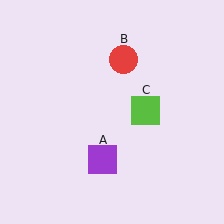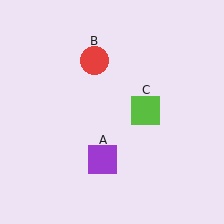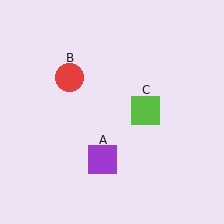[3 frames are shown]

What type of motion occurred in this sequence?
The red circle (object B) rotated counterclockwise around the center of the scene.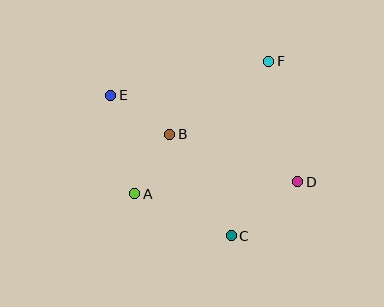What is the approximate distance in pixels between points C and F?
The distance between C and F is approximately 178 pixels.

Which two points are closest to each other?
Points A and B are closest to each other.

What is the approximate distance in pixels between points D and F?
The distance between D and F is approximately 124 pixels.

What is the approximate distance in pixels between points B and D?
The distance between B and D is approximately 136 pixels.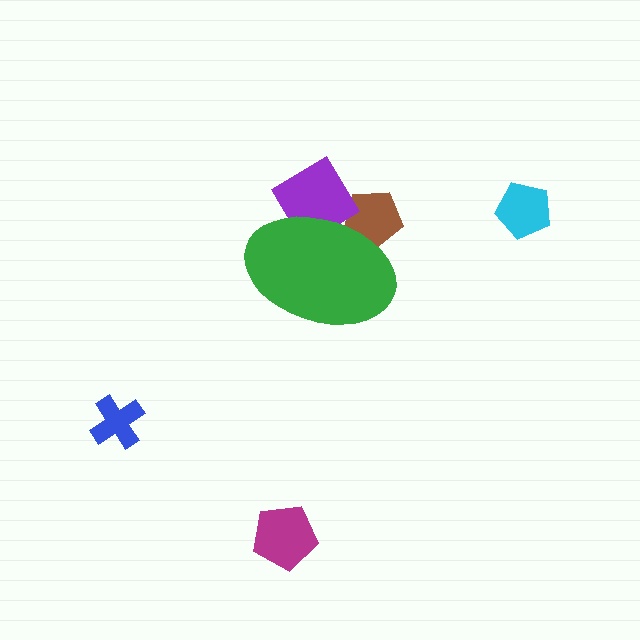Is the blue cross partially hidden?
No, the blue cross is fully visible.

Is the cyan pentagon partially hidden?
No, the cyan pentagon is fully visible.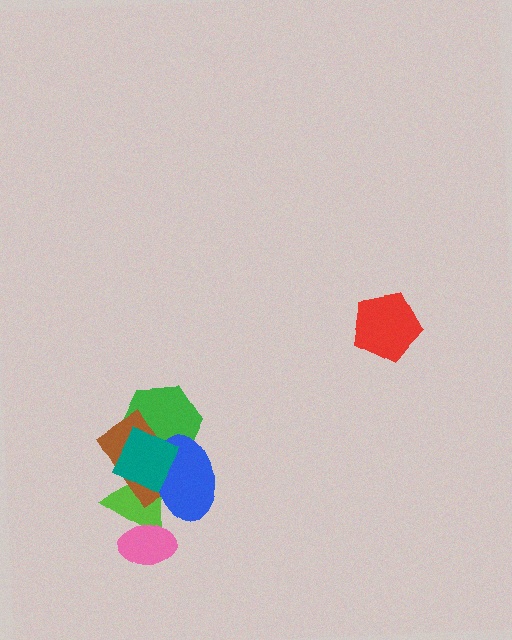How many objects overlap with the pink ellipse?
1 object overlaps with the pink ellipse.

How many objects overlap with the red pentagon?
0 objects overlap with the red pentagon.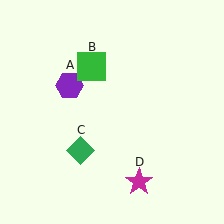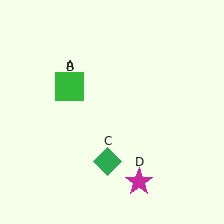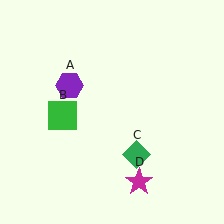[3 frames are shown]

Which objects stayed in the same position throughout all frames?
Purple hexagon (object A) and magenta star (object D) remained stationary.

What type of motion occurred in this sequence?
The green square (object B), green diamond (object C) rotated counterclockwise around the center of the scene.